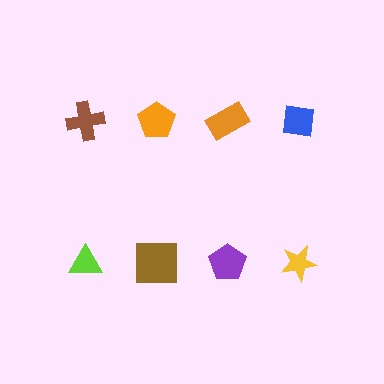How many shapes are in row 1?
4 shapes.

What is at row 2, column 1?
A lime triangle.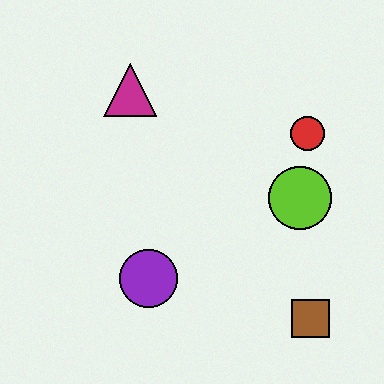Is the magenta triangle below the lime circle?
No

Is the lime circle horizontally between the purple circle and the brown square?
Yes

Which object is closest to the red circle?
The lime circle is closest to the red circle.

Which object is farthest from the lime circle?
The magenta triangle is farthest from the lime circle.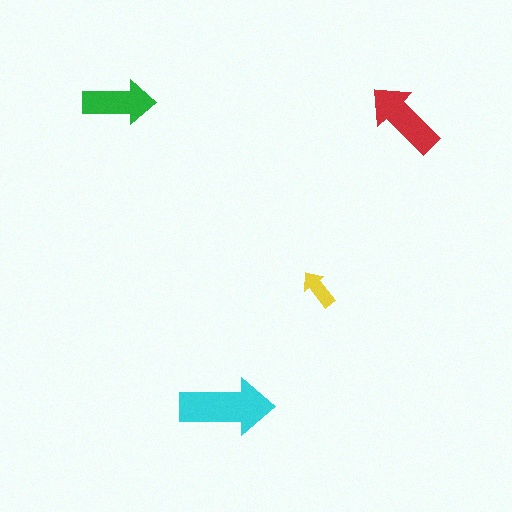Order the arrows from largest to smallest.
the cyan one, the red one, the green one, the yellow one.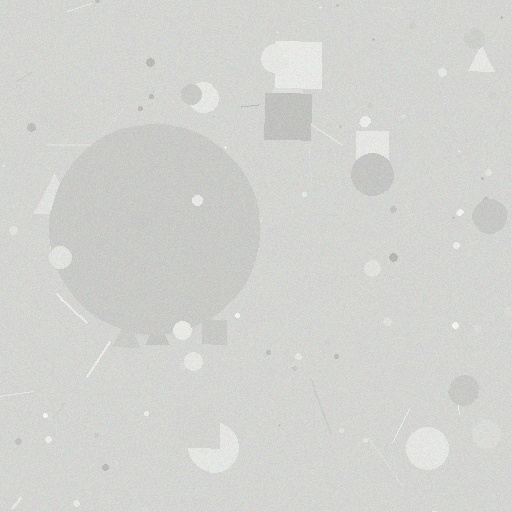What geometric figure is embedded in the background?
A circle is embedded in the background.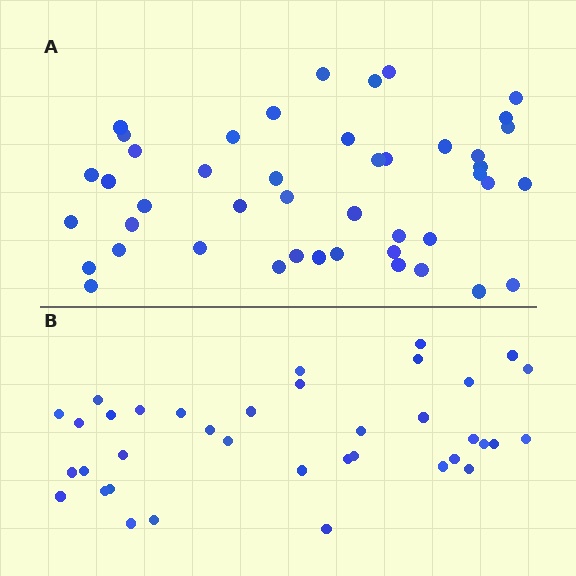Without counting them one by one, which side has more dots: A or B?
Region A (the top region) has more dots.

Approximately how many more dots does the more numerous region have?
Region A has roughly 8 or so more dots than region B.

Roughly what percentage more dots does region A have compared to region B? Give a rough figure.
About 20% more.